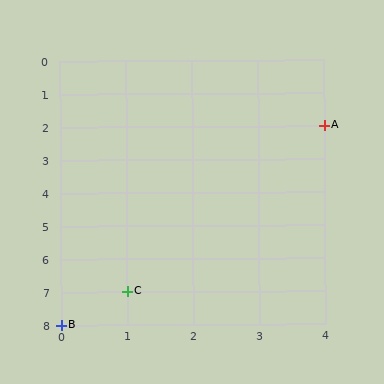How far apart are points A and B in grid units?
Points A and B are 4 columns and 6 rows apart (about 7.2 grid units diagonally).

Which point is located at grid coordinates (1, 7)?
Point C is at (1, 7).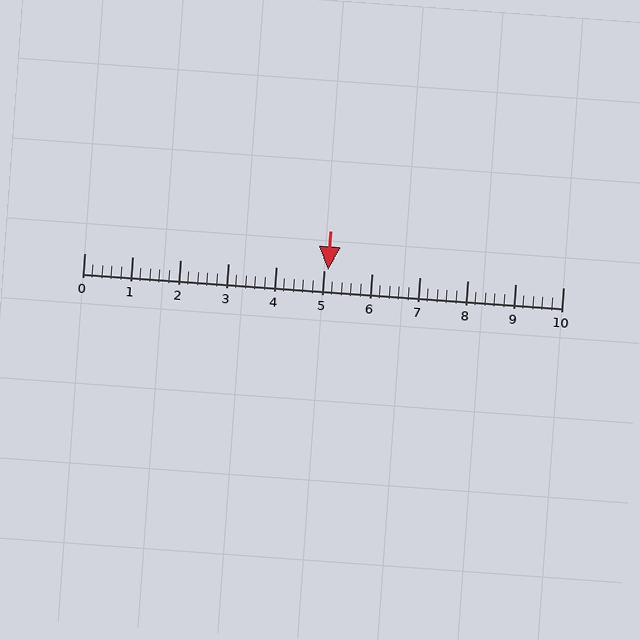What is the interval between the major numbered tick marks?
The major tick marks are spaced 1 units apart.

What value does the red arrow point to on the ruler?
The red arrow points to approximately 5.1.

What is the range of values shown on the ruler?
The ruler shows values from 0 to 10.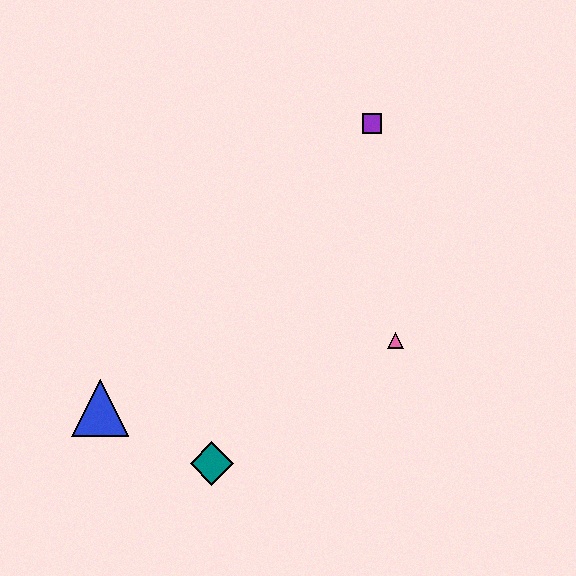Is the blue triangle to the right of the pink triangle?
No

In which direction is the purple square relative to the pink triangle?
The purple square is above the pink triangle.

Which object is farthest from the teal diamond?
The purple square is farthest from the teal diamond.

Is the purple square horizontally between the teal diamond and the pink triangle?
Yes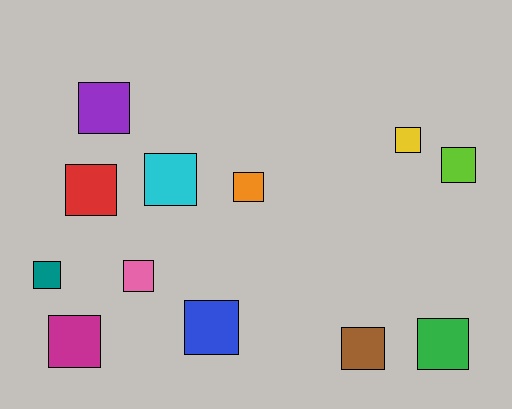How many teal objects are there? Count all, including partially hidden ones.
There is 1 teal object.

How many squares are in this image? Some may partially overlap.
There are 12 squares.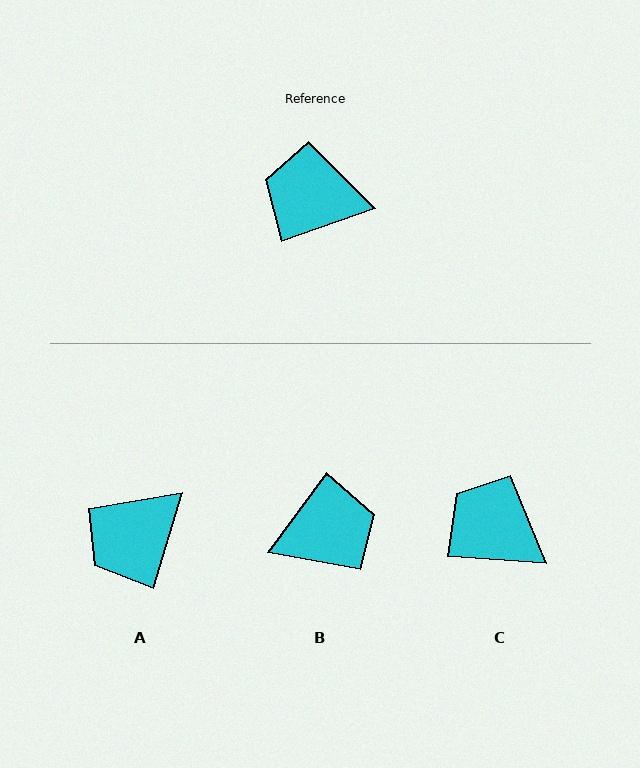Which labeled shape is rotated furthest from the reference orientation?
B, about 145 degrees away.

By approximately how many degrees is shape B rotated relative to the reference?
Approximately 145 degrees clockwise.